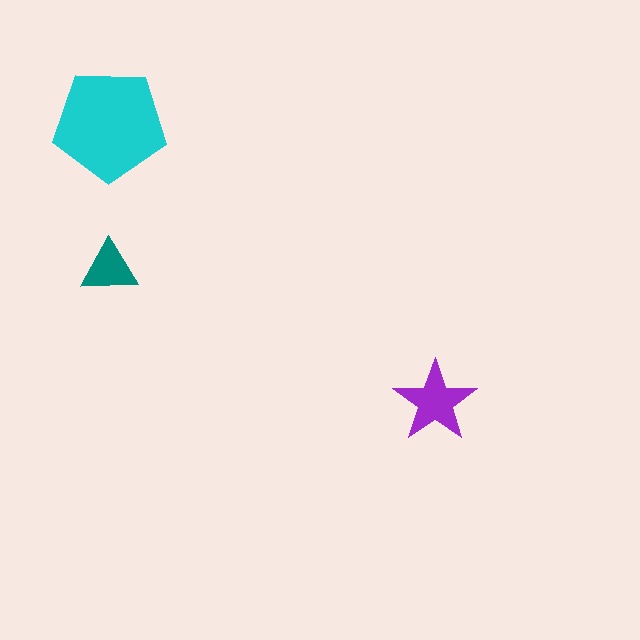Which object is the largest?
The cyan pentagon.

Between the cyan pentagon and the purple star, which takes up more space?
The cyan pentagon.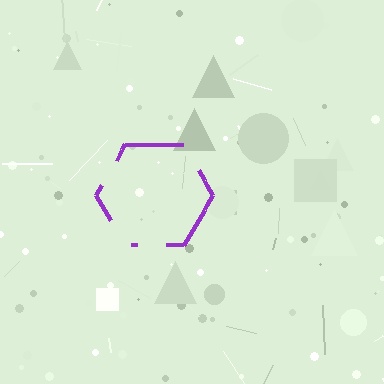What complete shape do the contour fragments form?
The contour fragments form a hexagon.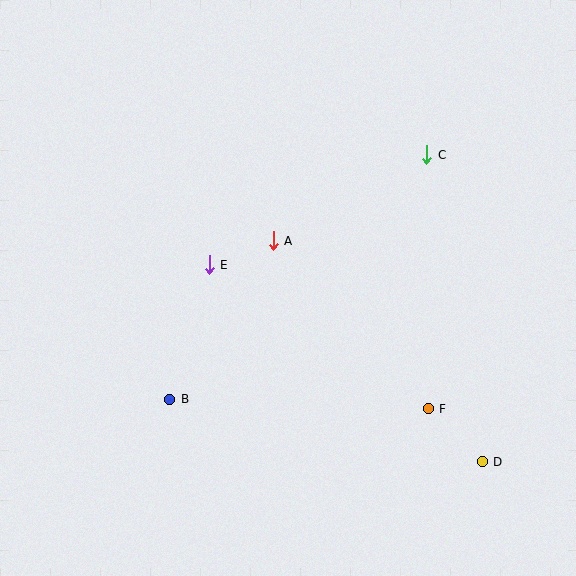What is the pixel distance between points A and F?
The distance between A and F is 229 pixels.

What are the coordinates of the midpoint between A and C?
The midpoint between A and C is at (350, 198).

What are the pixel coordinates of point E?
Point E is at (209, 265).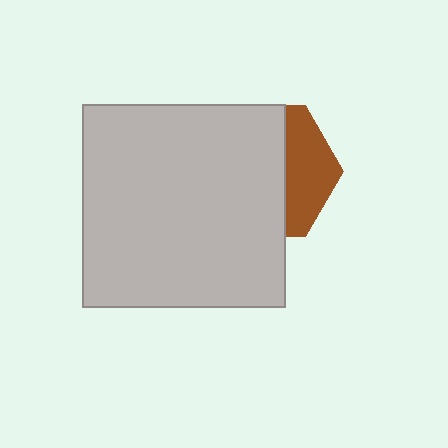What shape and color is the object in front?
The object in front is a light gray square.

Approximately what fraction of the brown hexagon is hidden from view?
Roughly 65% of the brown hexagon is hidden behind the light gray square.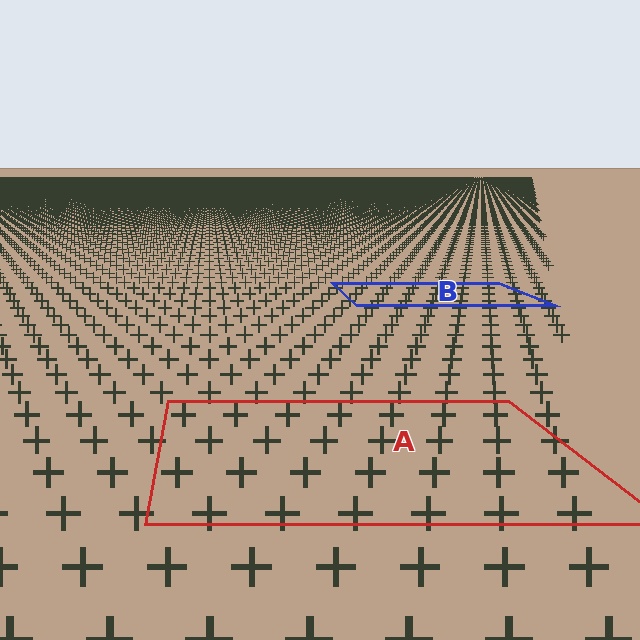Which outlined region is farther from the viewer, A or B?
Region B is farther from the viewer — the texture elements inside it appear smaller and more densely packed.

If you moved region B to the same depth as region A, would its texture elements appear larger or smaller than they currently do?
They would appear larger. At a closer depth, the same texture elements are projected at a bigger on-screen size.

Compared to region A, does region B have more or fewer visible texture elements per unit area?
Region B has more texture elements per unit area — they are packed more densely because it is farther away.